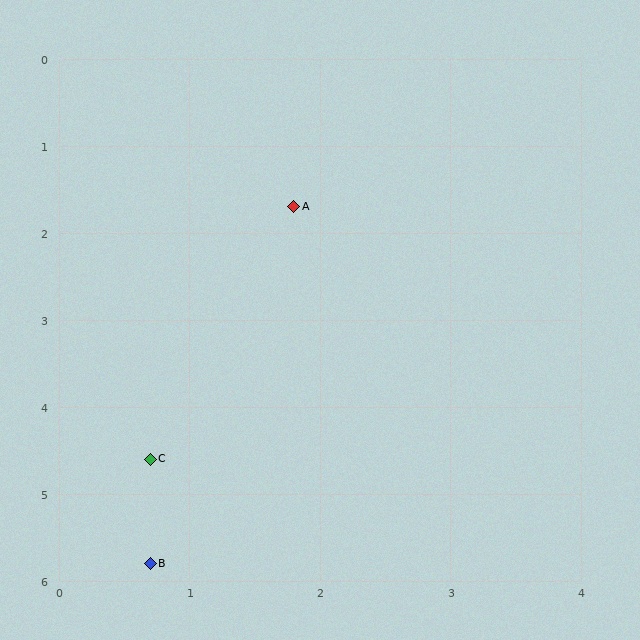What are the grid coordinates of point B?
Point B is at approximately (0.7, 5.8).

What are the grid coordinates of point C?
Point C is at approximately (0.7, 4.6).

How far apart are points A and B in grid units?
Points A and B are about 4.2 grid units apart.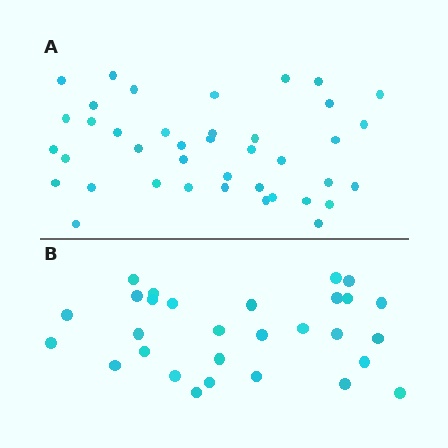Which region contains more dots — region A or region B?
Region A (the top region) has more dots.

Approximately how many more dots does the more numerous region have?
Region A has roughly 12 or so more dots than region B.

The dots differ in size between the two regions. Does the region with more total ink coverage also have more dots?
No. Region B has more total ink coverage because its dots are larger, but region A actually contains more individual dots. Total area can be misleading — the number of items is what matters here.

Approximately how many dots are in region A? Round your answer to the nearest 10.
About 40 dots.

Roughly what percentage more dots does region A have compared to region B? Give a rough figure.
About 40% more.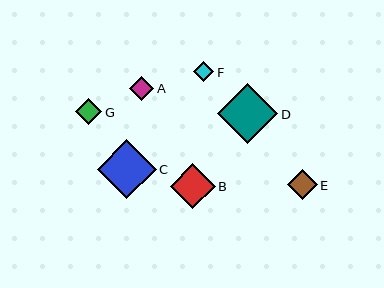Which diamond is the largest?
Diamond D is the largest with a size of approximately 60 pixels.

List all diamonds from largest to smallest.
From largest to smallest: D, C, B, E, G, A, F.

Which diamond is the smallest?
Diamond F is the smallest with a size of approximately 20 pixels.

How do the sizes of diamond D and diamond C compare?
Diamond D and diamond C are approximately the same size.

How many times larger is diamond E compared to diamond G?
Diamond E is approximately 1.1 times the size of diamond G.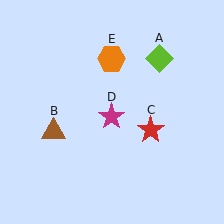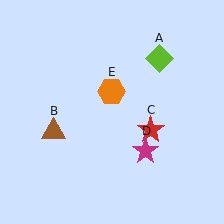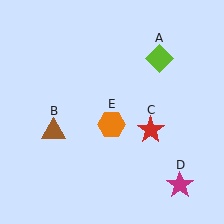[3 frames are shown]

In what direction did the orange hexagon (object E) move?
The orange hexagon (object E) moved down.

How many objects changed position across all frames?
2 objects changed position: magenta star (object D), orange hexagon (object E).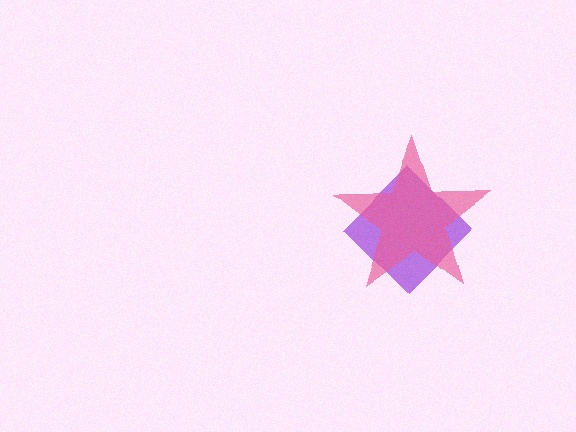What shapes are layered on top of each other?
The layered shapes are: a purple diamond, a pink star.